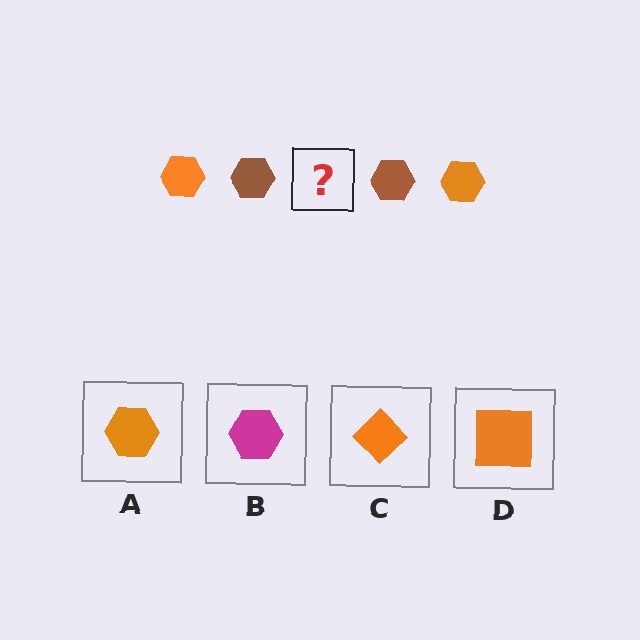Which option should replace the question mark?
Option A.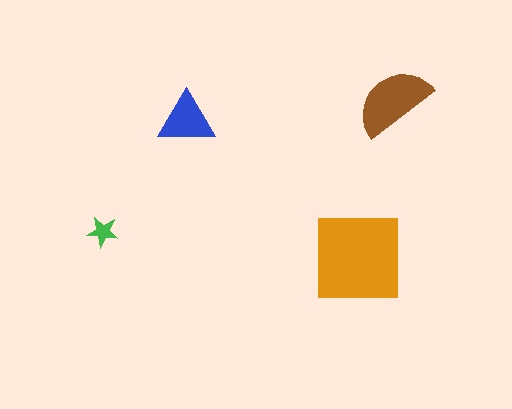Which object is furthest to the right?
The brown semicircle is rightmost.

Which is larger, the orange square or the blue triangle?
The orange square.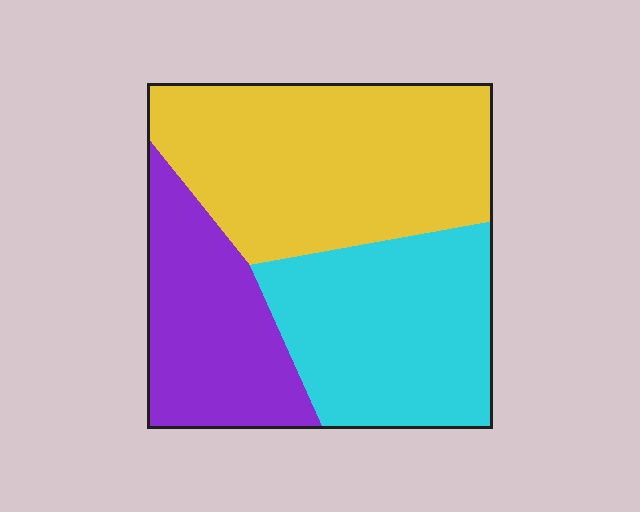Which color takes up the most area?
Yellow, at roughly 45%.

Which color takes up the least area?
Purple, at roughly 25%.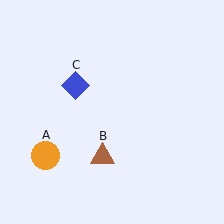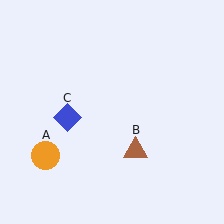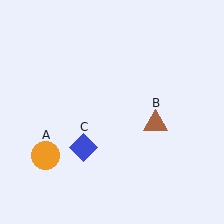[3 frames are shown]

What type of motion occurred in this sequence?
The brown triangle (object B), blue diamond (object C) rotated counterclockwise around the center of the scene.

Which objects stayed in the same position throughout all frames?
Orange circle (object A) remained stationary.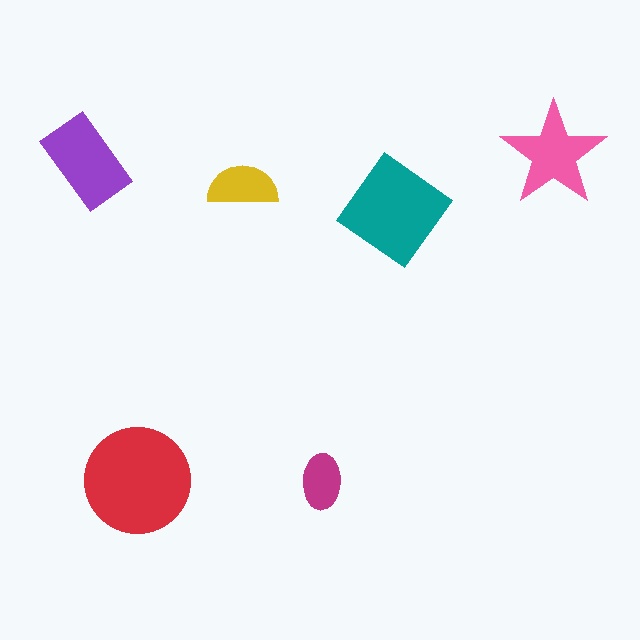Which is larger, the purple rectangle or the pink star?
The purple rectangle.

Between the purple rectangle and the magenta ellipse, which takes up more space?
The purple rectangle.